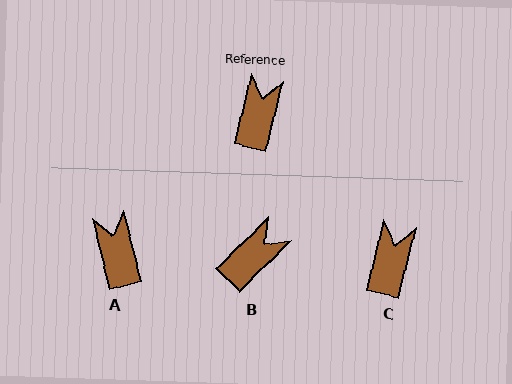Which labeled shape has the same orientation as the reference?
C.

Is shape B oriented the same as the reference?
No, it is off by about 32 degrees.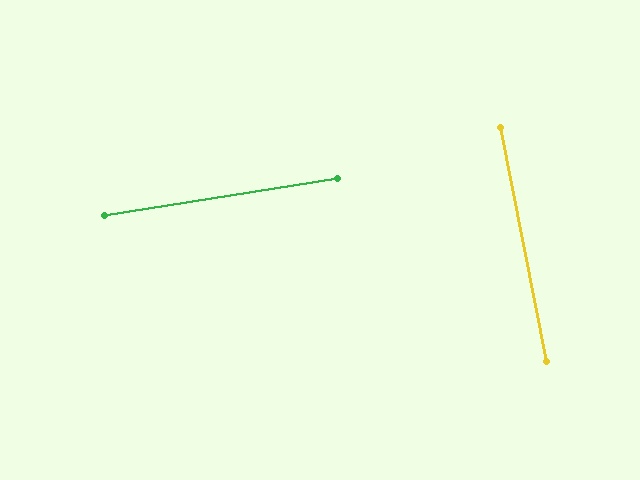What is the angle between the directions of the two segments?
Approximately 88 degrees.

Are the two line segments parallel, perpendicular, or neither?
Perpendicular — they meet at approximately 88°.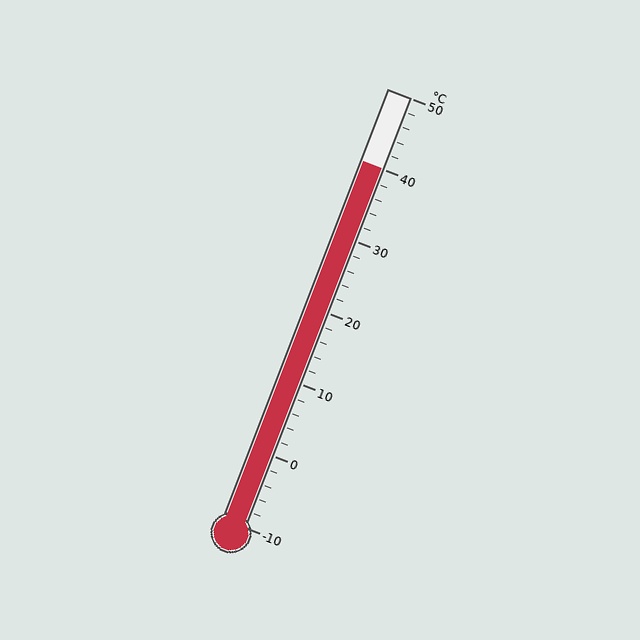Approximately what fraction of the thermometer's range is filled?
The thermometer is filled to approximately 85% of its range.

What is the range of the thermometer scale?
The thermometer scale ranges from -10°C to 50°C.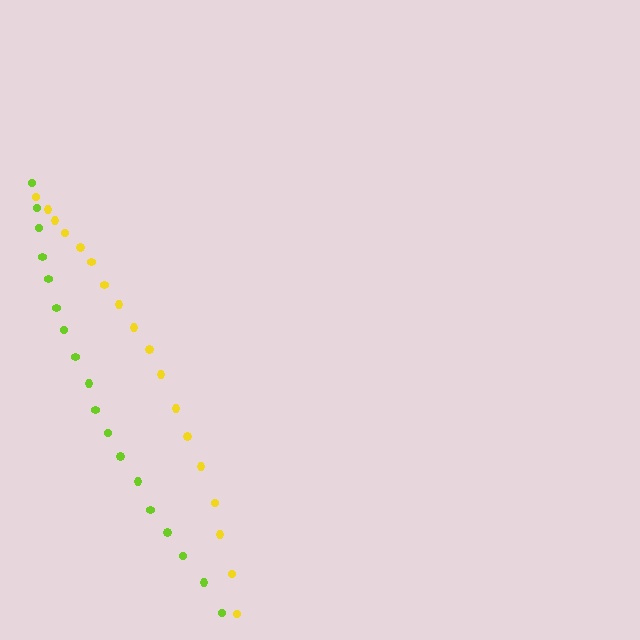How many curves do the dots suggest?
There are 2 distinct paths.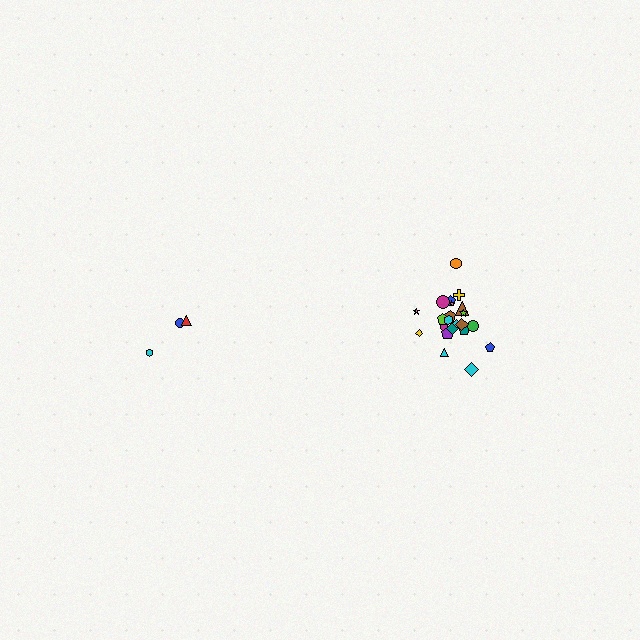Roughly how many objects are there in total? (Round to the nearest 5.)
Roughly 25 objects in total.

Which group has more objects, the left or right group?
The right group.